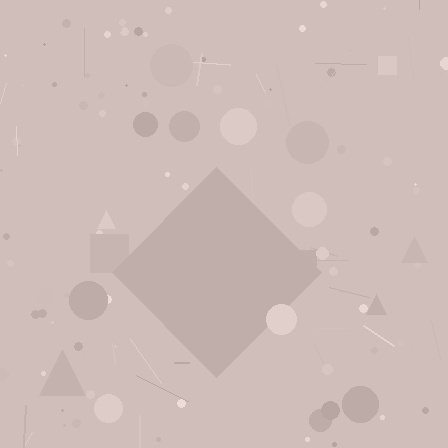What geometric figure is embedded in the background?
A diamond is embedded in the background.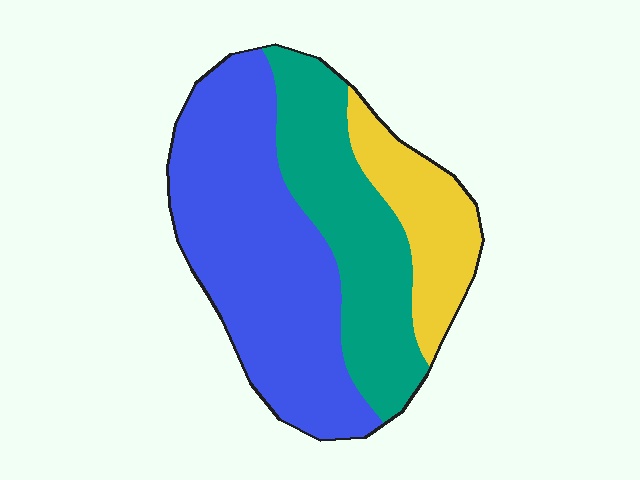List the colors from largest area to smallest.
From largest to smallest: blue, teal, yellow.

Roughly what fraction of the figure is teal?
Teal covers around 30% of the figure.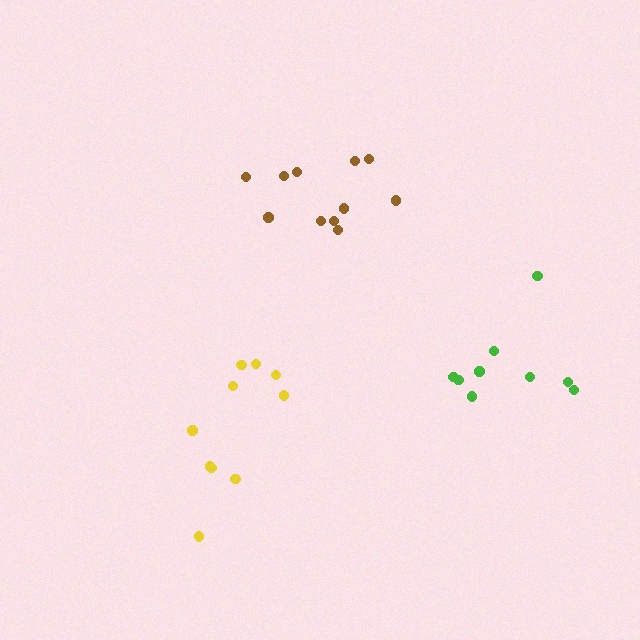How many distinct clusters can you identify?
There are 3 distinct clusters.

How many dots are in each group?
Group 1: 10 dots, Group 2: 9 dots, Group 3: 11 dots (30 total).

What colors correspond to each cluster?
The clusters are colored: yellow, green, brown.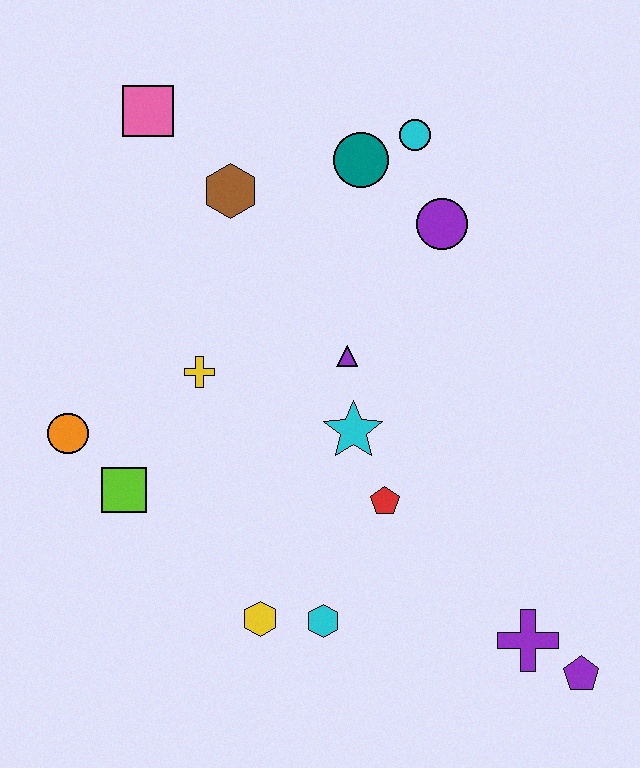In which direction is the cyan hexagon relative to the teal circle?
The cyan hexagon is below the teal circle.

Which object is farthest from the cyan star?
The pink square is farthest from the cyan star.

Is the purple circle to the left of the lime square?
No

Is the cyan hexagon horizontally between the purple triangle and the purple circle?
No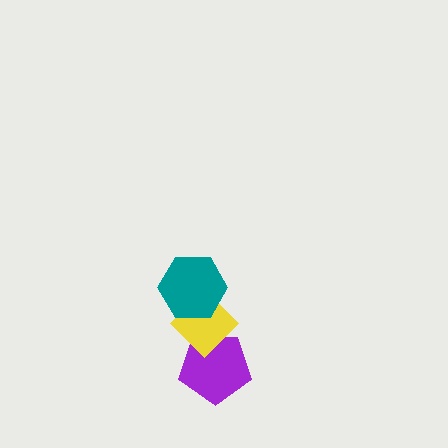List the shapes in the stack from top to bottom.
From top to bottom: the teal hexagon, the yellow diamond, the purple pentagon.